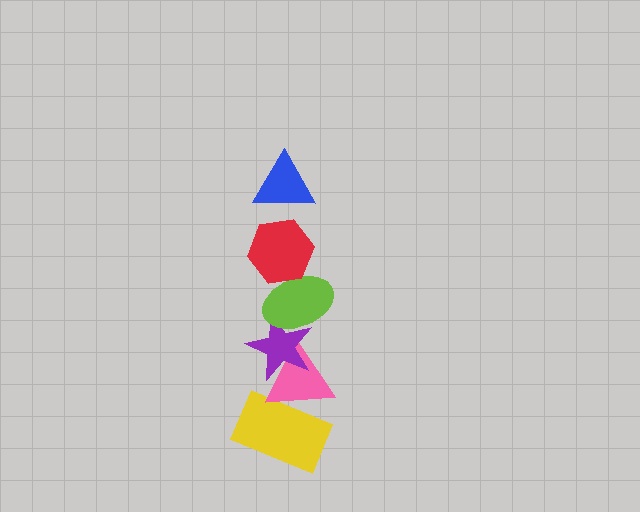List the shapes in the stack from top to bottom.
From top to bottom: the blue triangle, the red hexagon, the lime ellipse, the purple star, the pink triangle, the yellow rectangle.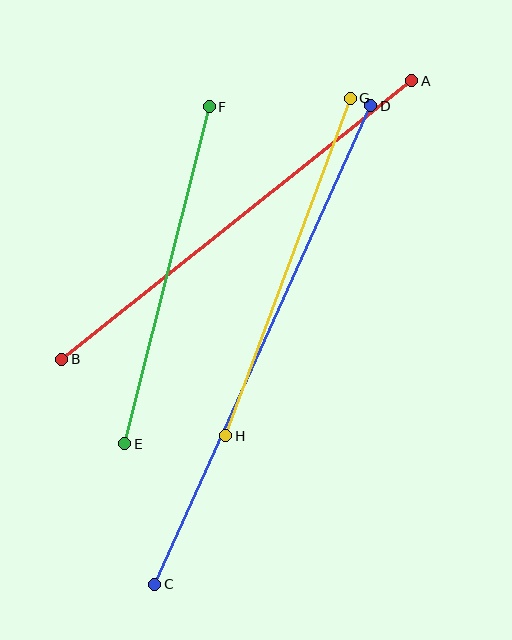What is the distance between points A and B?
The distance is approximately 447 pixels.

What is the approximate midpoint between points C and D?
The midpoint is at approximately (263, 345) pixels.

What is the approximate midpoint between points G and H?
The midpoint is at approximately (288, 267) pixels.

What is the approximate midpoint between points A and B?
The midpoint is at approximately (237, 220) pixels.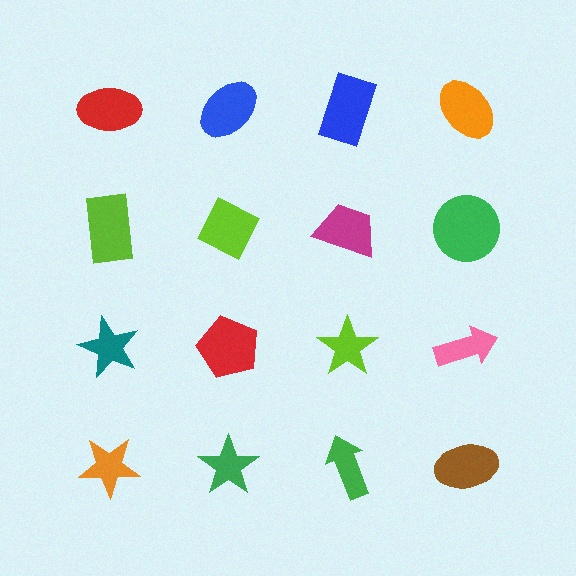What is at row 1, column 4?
An orange ellipse.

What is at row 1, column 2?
A blue ellipse.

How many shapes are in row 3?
4 shapes.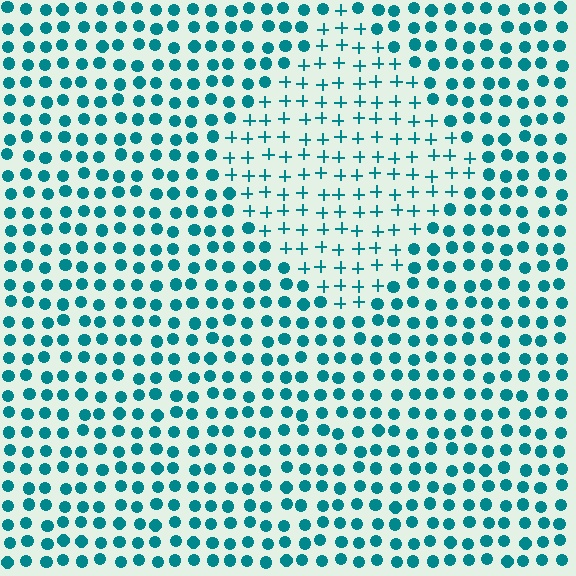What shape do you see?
I see a diamond.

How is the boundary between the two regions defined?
The boundary is defined by a change in element shape: plus signs inside vs. circles outside. All elements share the same color and spacing.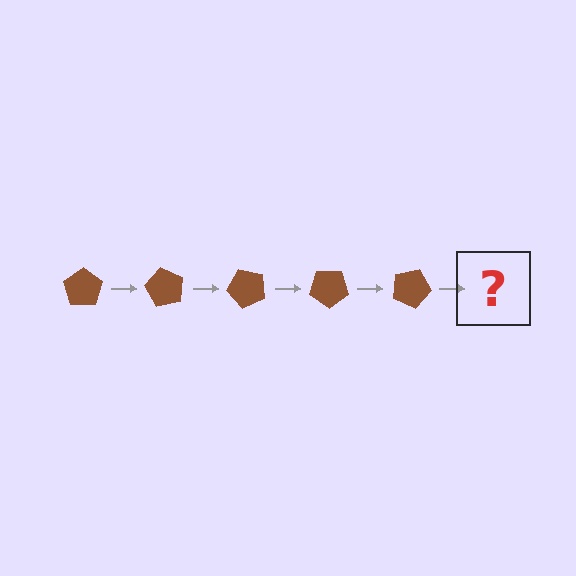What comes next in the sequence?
The next element should be a brown pentagon rotated 300 degrees.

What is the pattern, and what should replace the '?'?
The pattern is that the pentagon rotates 60 degrees each step. The '?' should be a brown pentagon rotated 300 degrees.